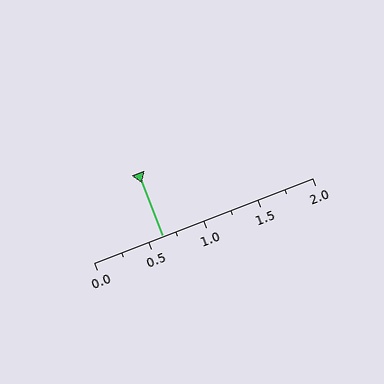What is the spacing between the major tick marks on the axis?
The major ticks are spaced 0.5 apart.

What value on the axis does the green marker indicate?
The marker indicates approximately 0.62.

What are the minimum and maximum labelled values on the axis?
The axis runs from 0.0 to 2.0.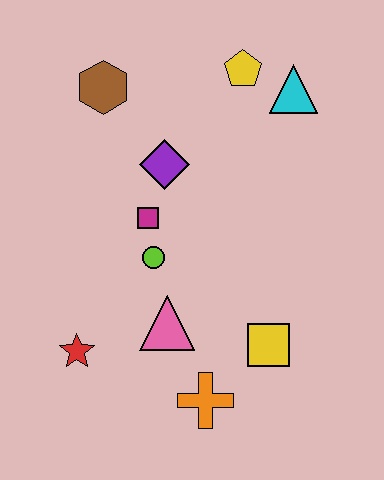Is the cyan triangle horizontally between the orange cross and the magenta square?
No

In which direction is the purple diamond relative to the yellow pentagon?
The purple diamond is below the yellow pentagon.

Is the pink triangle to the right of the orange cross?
No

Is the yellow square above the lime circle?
No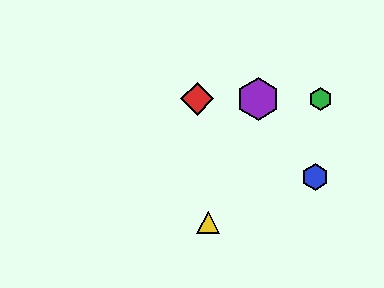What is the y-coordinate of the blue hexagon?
The blue hexagon is at y≈177.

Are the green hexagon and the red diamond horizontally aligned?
Yes, both are at y≈99.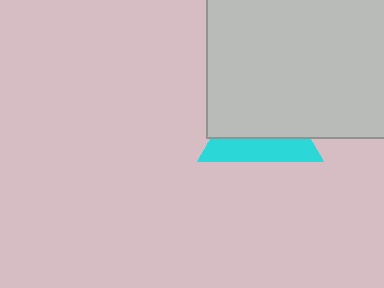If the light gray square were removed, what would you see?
You would see the complete cyan triangle.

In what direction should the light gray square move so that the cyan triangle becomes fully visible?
The light gray square should move up. That is the shortest direction to clear the overlap and leave the cyan triangle fully visible.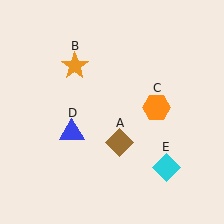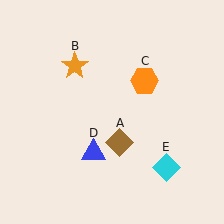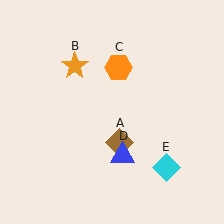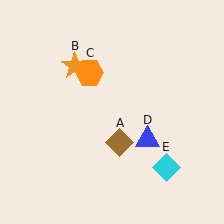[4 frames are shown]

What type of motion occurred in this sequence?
The orange hexagon (object C), blue triangle (object D) rotated counterclockwise around the center of the scene.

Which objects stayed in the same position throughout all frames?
Brown diamond (object A) and orange star (object B) and cyan diamond (object E) remained stationary.